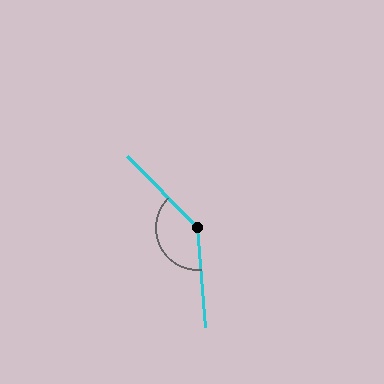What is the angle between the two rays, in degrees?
Approximately 140 degrees.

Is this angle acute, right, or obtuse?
It is obtuse.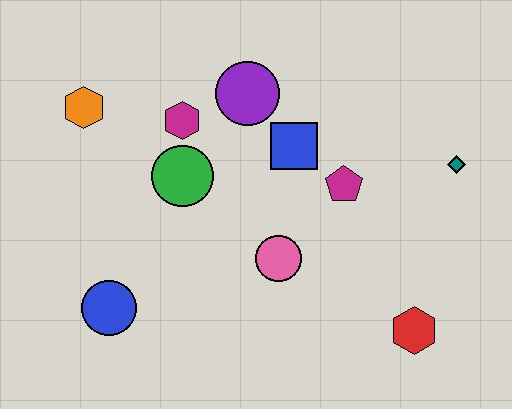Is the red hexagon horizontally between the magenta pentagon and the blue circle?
No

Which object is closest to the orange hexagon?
The magenta hexagon is closest to the orange hexagon.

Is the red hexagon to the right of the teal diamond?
No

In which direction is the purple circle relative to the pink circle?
The purple circle is above the pink circle.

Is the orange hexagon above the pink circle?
Yes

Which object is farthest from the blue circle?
The teal diamond is farthest from the blue circle.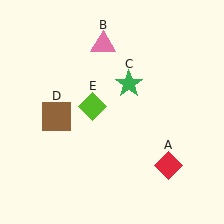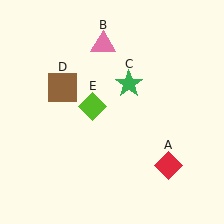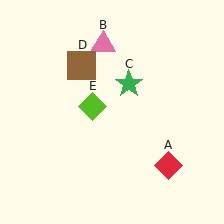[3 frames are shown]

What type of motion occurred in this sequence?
The brown square (object D) rotated clockwise around the center of the scene.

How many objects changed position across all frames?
1 object changed position: brown square (object D).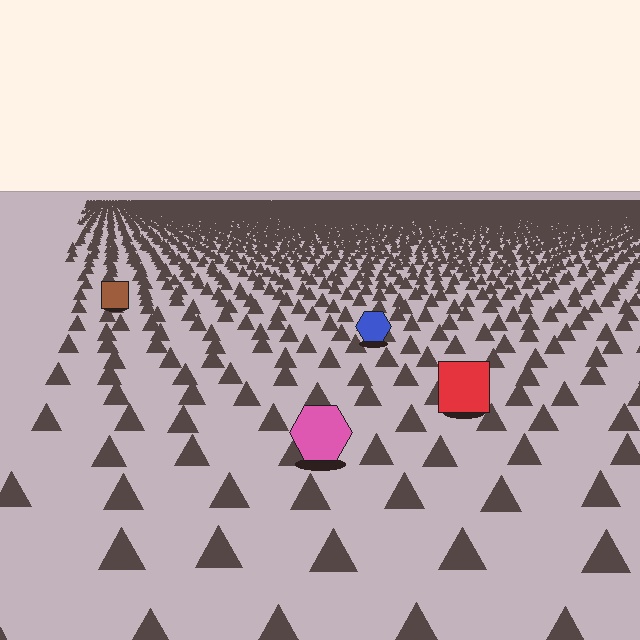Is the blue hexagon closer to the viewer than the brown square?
Yes. The blue hexagon is closer — you can tell from the texture gradient: the ground texture is coarser near it.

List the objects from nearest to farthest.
From nearest to farthest: the pink hexagon, the red square, the blue hexagon, the brown square.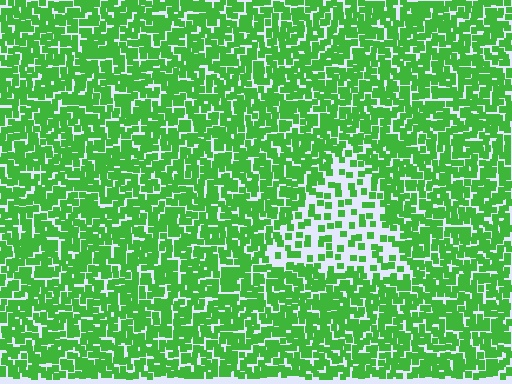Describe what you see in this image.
The image contains small green elements arranged at two different densities. A triangle-shaped region is visible where the elements are less densely packed than the surrounding area.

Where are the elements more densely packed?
The elements are more densely packed outside the triangle boundary.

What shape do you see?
I see a triangle.